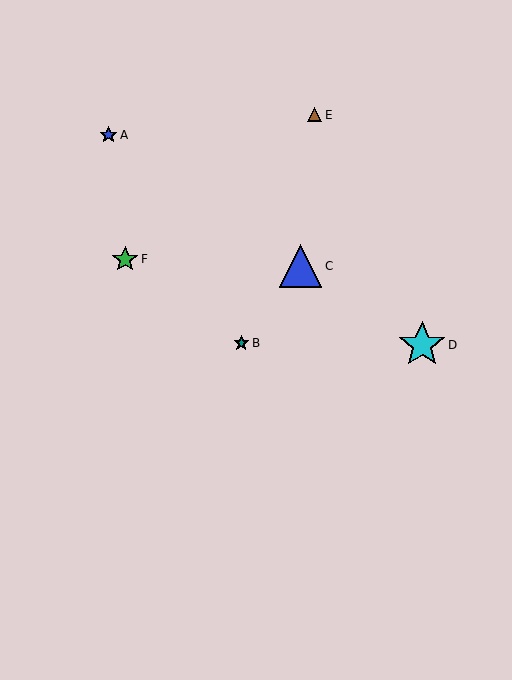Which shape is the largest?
The cyan star (labeled D) is the largest.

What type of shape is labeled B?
Shape B is a teal star.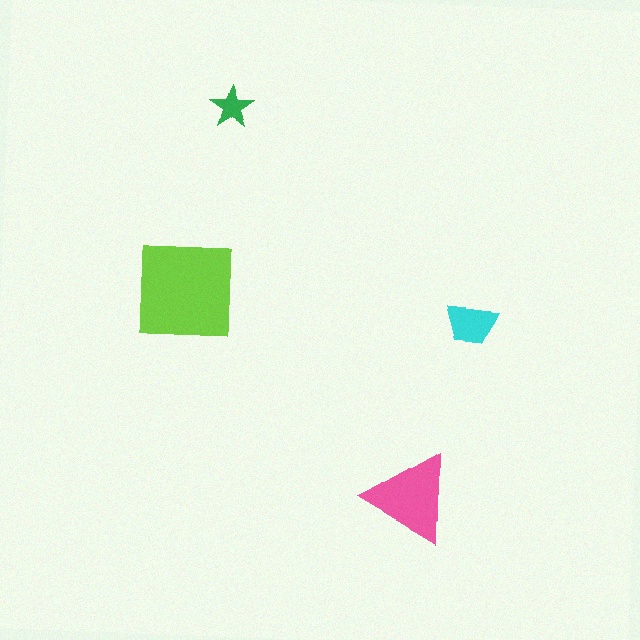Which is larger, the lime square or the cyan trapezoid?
The lime square.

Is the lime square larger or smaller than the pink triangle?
Larger.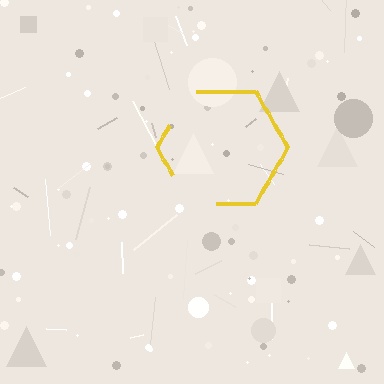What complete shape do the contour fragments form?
The contour fragments form a hexagon.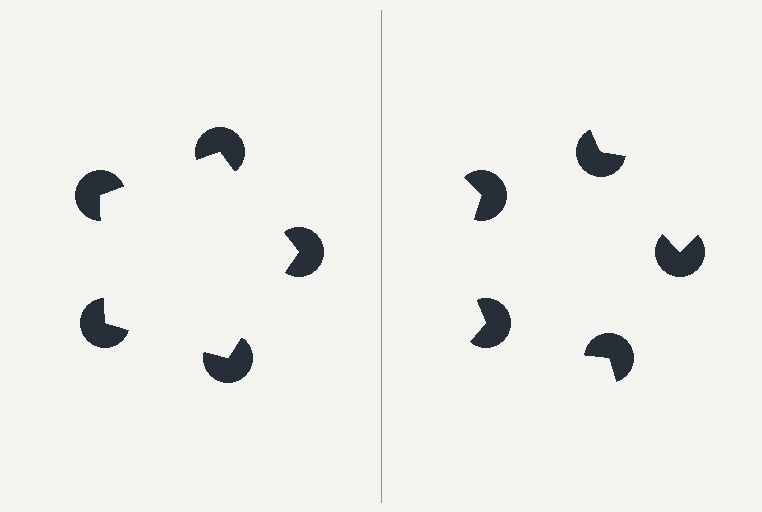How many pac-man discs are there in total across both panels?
10 — 5 on each side.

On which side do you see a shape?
An illusory pentagon appears on the left side. On the right side the wedge cuts are rotated, so no coherent shape forms.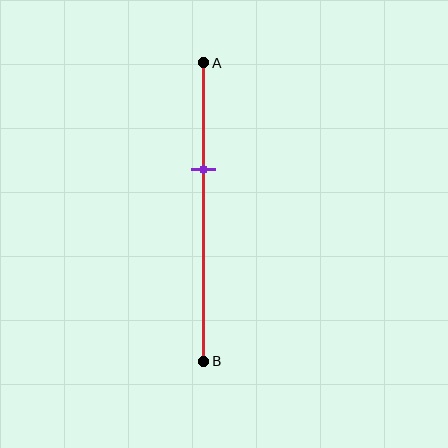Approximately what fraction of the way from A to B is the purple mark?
The purple mark is approximately 35% of the way from A to B.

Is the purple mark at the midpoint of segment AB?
No, the mark is at about 35% from A, not at the 50% midpoint.